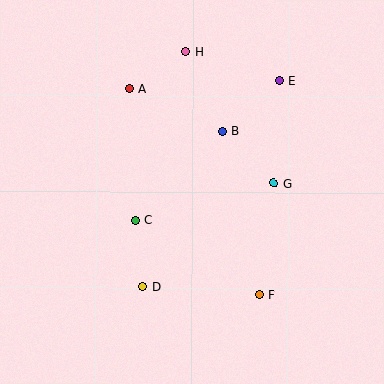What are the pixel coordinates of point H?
Point H is at (186, 52).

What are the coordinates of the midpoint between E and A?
The midpoint between E and A is at (204, 84).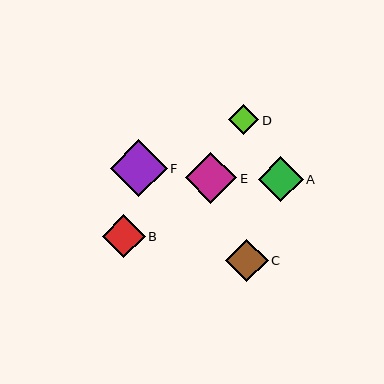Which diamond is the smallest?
Diamond D is the smallest with a size of approximately 30 pixels.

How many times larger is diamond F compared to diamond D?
Diamond F is approximately 1.9 times the size of diamond D.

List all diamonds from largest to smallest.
From largest to smallest: F, E, A, B, C, D.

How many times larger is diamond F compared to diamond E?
Diamond F is approximately 1.1 times the size of diamond E.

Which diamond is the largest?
Diamond F is the largest with a size of approximately 57 pixels.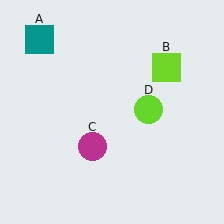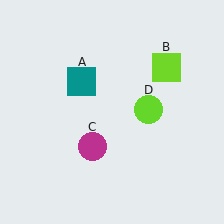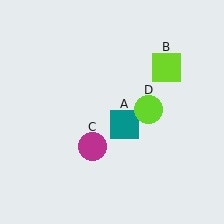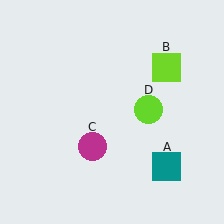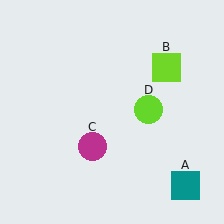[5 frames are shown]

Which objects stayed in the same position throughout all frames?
Lime square (object B) and magenta circle (object C) and lime circle (object D) remained stationary.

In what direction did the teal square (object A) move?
The teal square (object A) moved down and to the right.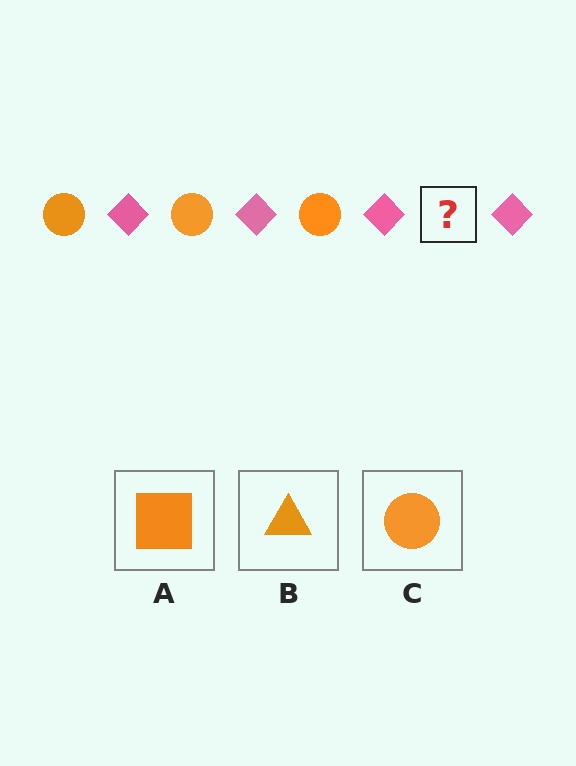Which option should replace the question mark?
Option C.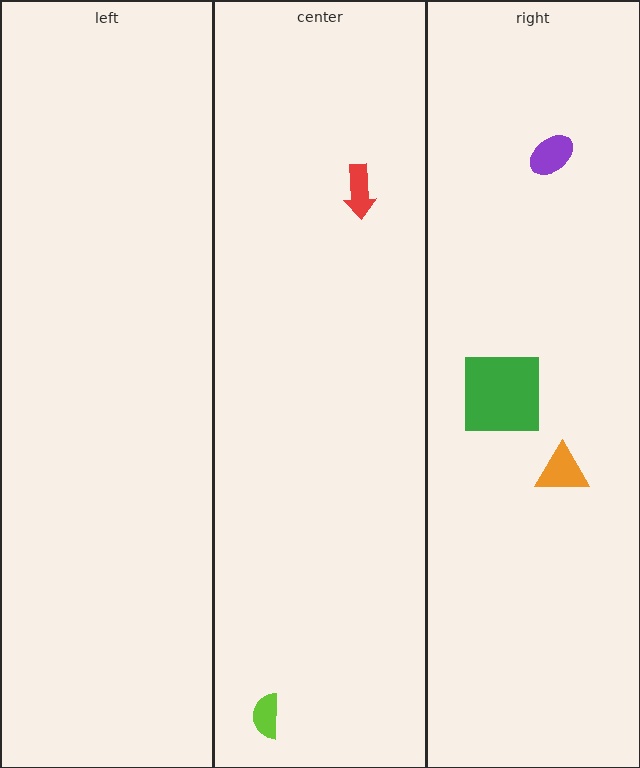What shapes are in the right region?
The green square, the purple ellipse, the orange triangle.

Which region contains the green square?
The right region.